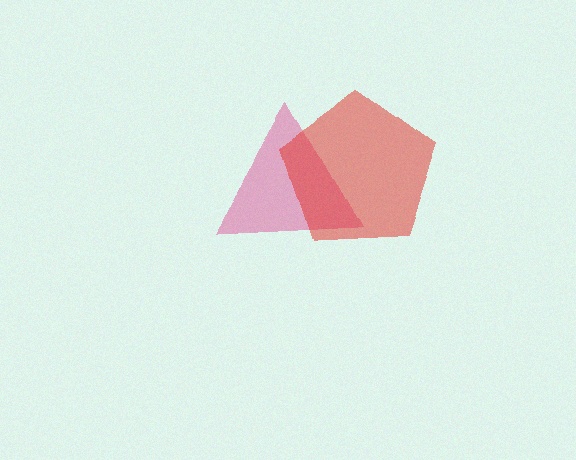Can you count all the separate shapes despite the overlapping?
Yes, there are 2 separate shapes.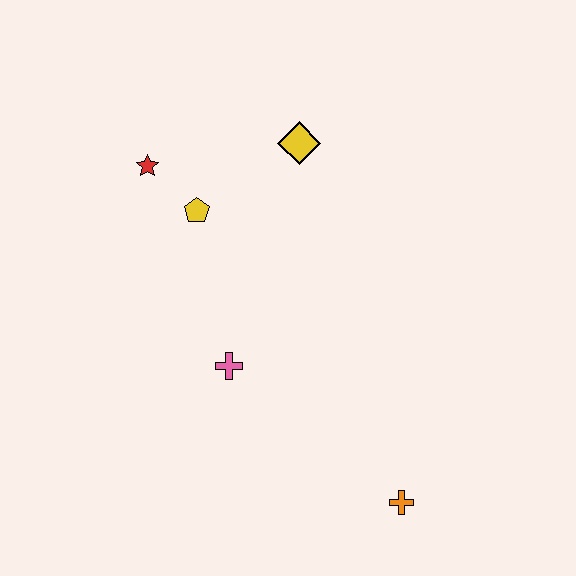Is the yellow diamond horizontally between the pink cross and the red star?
No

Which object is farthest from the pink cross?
The yellow diamond is farthest from the pink cross.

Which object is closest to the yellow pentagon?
The red star is closest to the yellow pentagon.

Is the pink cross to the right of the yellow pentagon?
Yes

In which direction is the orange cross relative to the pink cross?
The orange cross is to the right of the pink cross.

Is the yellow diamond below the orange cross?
No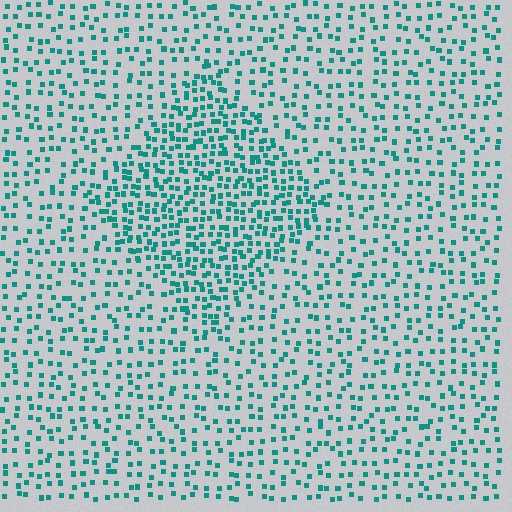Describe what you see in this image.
The image contains small teal elements arranged at two different densities. A diamond-shaped region is visible where the elements are more densely packed than the surrounding area.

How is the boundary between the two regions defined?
The boundary is defined by a change in element density (approximately 2.0x ratio). All elements are the same color, size, and shape.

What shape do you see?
I see a diamond.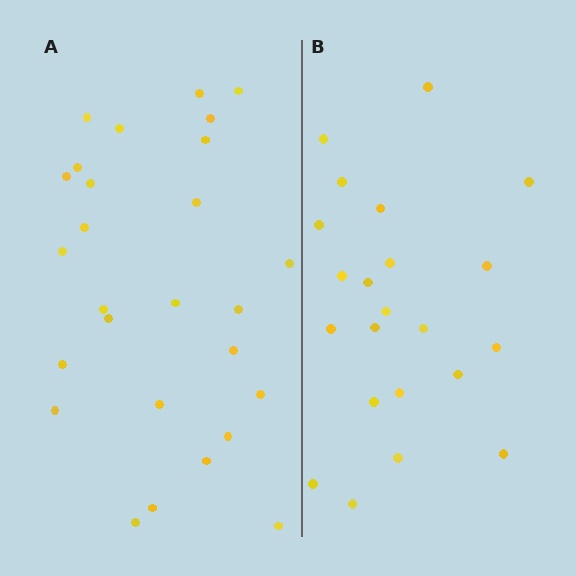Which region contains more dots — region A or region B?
Region A (the left region) has more dots.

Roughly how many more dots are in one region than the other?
Region A has about 5 more dots than region B.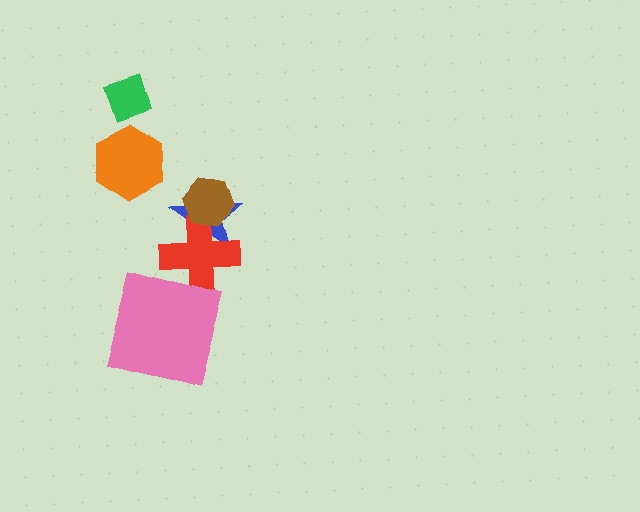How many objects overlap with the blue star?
2 objects overlap with the blue star.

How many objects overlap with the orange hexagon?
0 objects overlap with the orange hexagon.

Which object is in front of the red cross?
The brown hexagon is in front of the red cross.